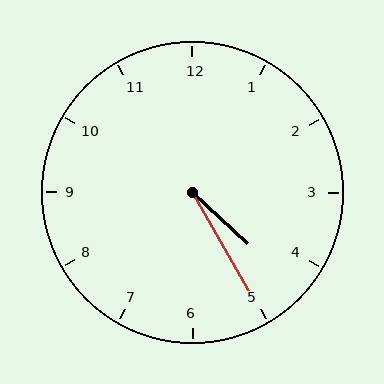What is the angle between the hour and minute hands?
Approximately 18 degrees.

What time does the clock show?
4:25.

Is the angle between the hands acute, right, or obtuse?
It is acute.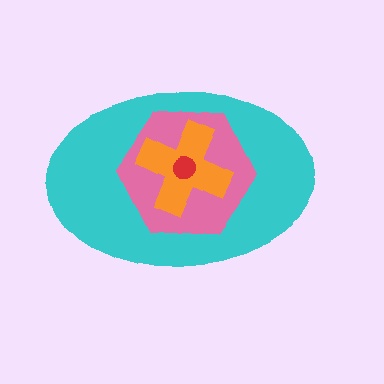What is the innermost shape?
The red circle.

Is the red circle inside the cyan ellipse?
Yes.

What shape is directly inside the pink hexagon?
The orange cross.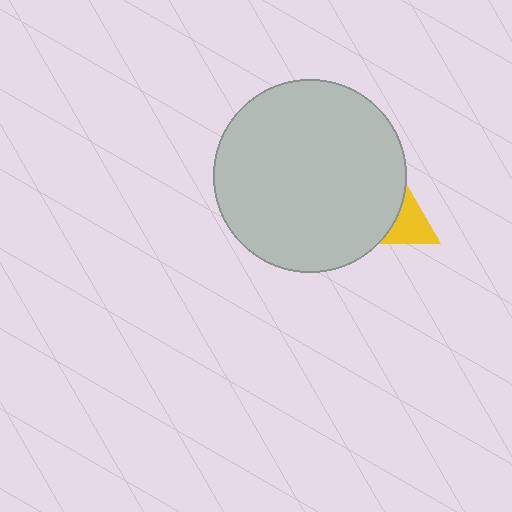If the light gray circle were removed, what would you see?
You would see the complete yellow triangle.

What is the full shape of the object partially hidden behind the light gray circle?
The partially hidden object is a yellow triangle.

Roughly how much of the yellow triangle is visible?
A small part of it is visible (roughly 39%).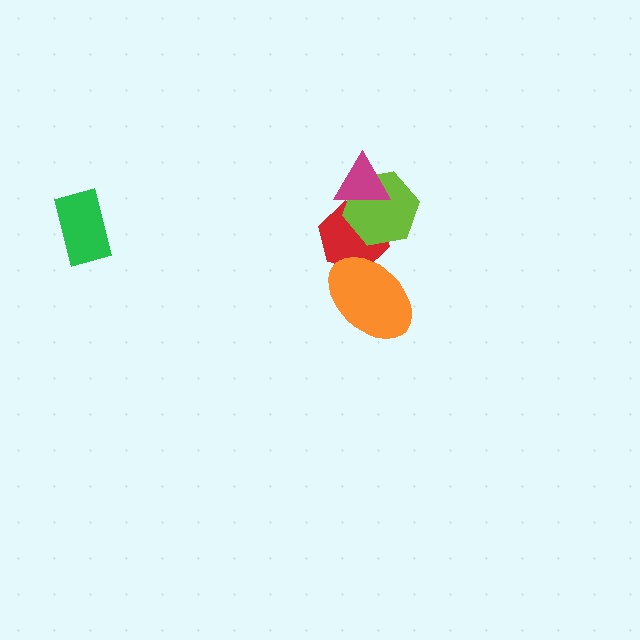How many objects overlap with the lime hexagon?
2 objects overlap with the lime hexagon.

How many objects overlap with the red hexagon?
3 objects overlap with the red hexagon.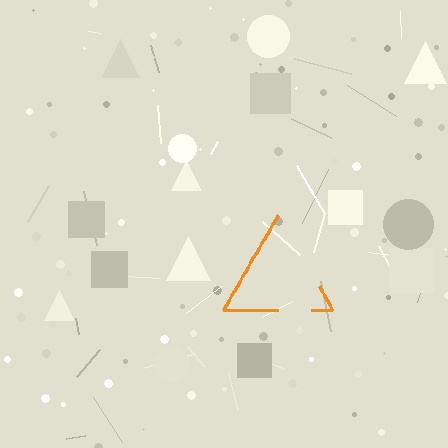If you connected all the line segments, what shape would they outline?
They would outline a triangle.